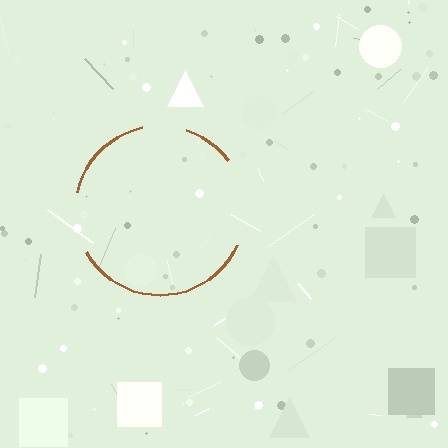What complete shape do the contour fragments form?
The contour fragments form a circle.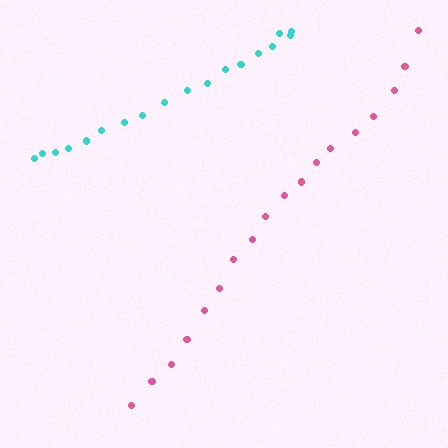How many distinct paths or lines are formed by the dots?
There are 2 distinct paths.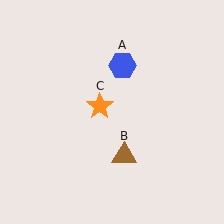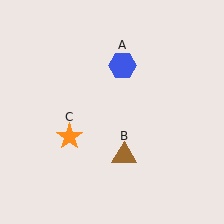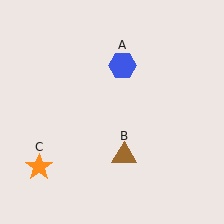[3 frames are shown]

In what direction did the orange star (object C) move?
The orange star (object C) moved down and to the left.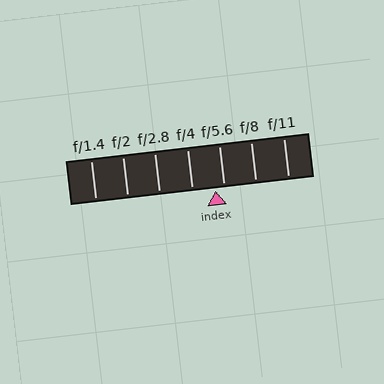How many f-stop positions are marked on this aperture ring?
There are 7 f-stop positions marked.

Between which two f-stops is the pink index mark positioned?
The index mark is between f/4 and f/5.6.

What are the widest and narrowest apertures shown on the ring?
The widest aperture shown is f/1.4 and the narrowest is f/11.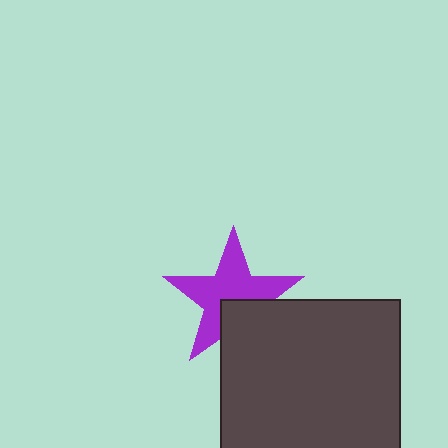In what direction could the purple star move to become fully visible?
The purple star could move up. That would shift it out from behind the dark gray square entirely.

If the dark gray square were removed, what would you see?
You would see the complete purple star.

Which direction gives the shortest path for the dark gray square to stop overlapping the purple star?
Moving down gives the shortest separation.